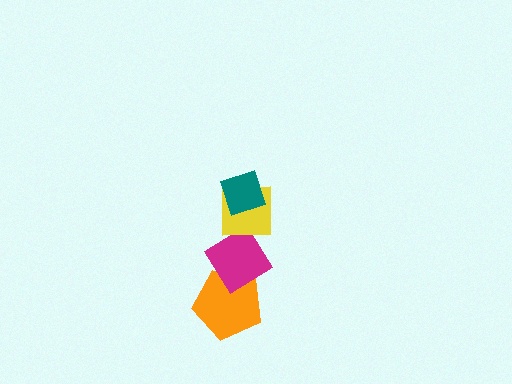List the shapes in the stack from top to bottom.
From top to bottom: the teal diamond, the yellow square, the magenta diamond, the orange pentagon.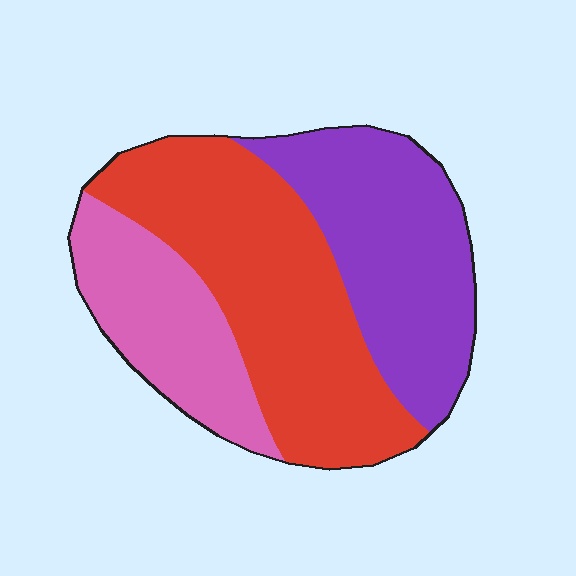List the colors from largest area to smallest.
From largest to smallest: red, purple, pink.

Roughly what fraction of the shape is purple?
Purple takes up about one third (1/3) of the shape.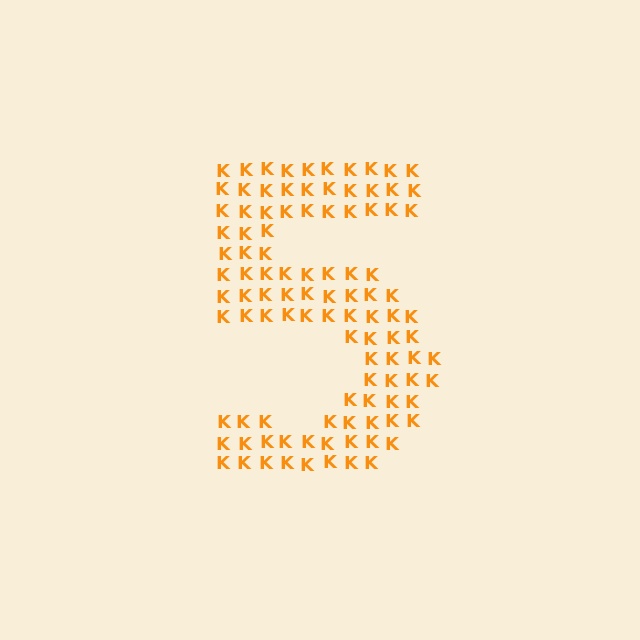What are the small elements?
The small elements are letter K's.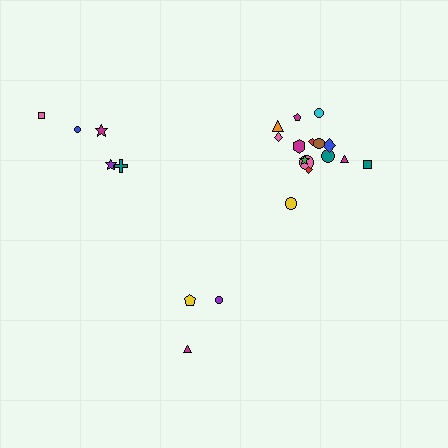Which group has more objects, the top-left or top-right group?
The top-right group.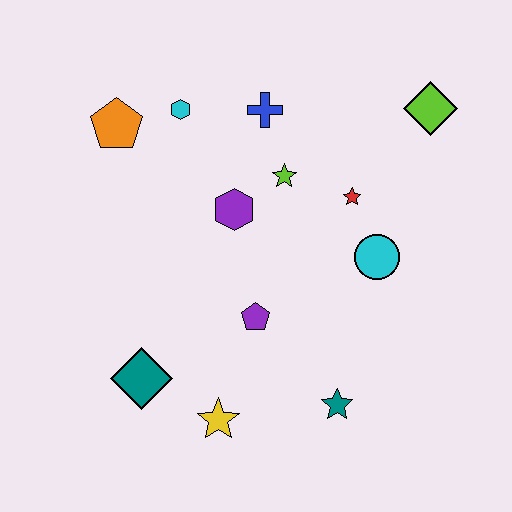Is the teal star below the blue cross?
Yes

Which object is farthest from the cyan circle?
The orange pentagon is farthest from the cyan circle.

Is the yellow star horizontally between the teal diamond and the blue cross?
Yes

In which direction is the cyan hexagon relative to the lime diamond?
The cyan hexagon is to the left of the lime diamond.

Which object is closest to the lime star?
The purple hexagon is closest to the lime star.